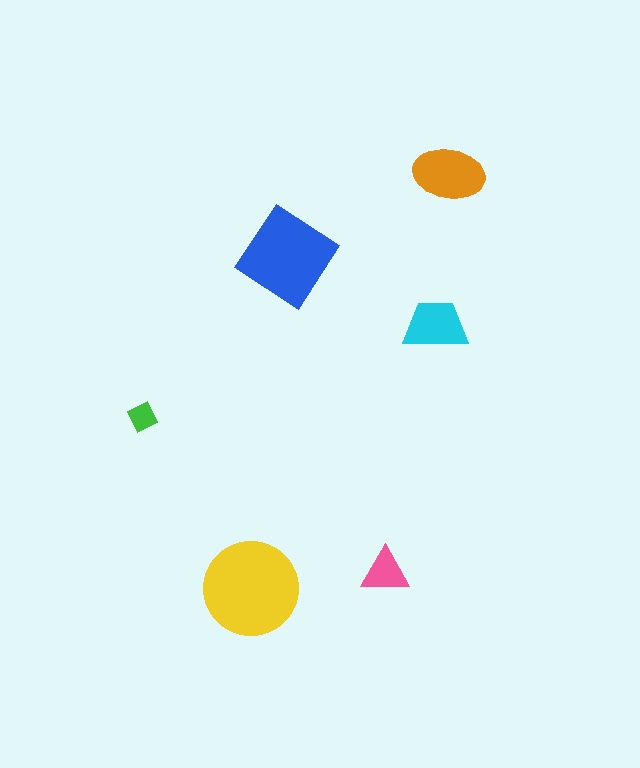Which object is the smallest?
The green diamond.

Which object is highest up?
The orange ellipse is topmost.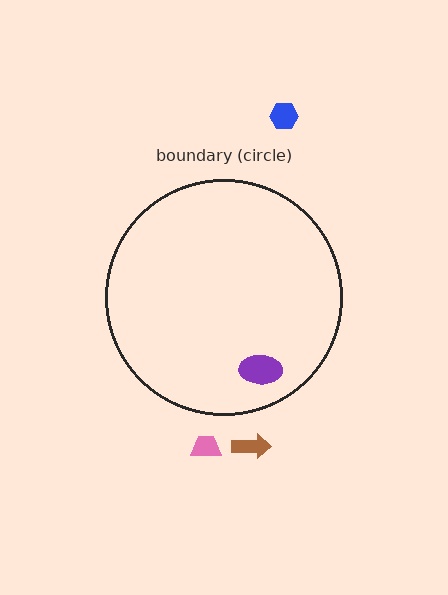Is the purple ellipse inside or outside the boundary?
Inside.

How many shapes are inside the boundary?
1 inside, 3 outside.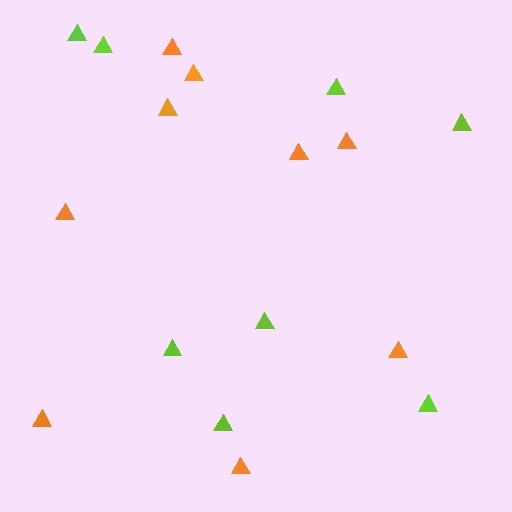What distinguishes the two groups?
There are 2 groups: one group of orange triangles (9) and one group of lime triangles (8).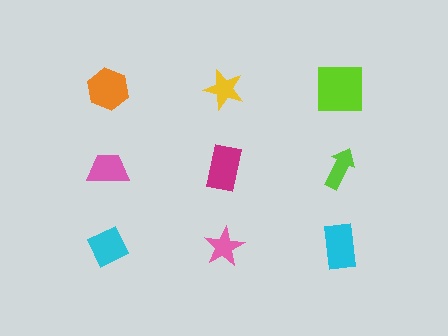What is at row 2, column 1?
A pink trapezoid.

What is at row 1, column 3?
A lime square.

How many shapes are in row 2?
3 shapes.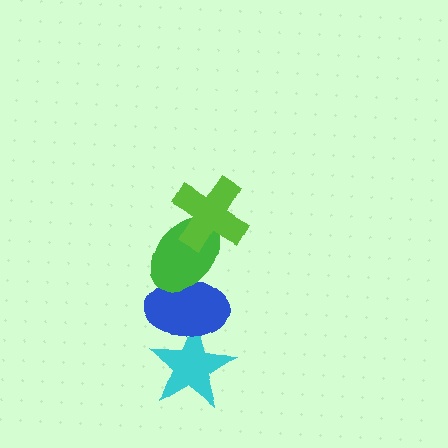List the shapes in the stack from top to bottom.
From top to bottom: the lime cross, the green ellipse, the blue ellipse, the cyan star.